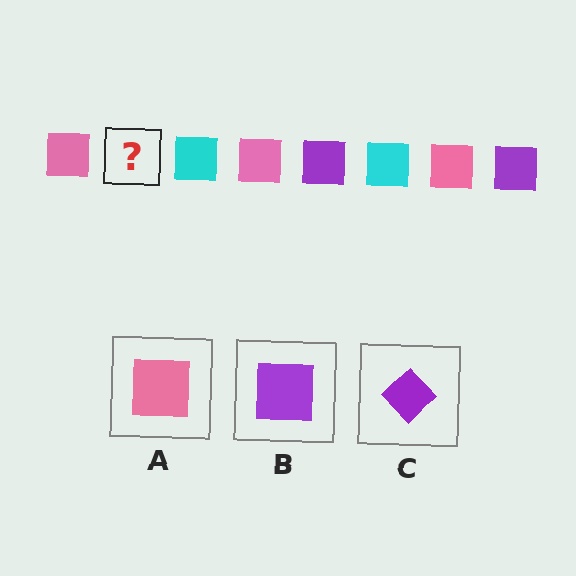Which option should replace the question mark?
Option B.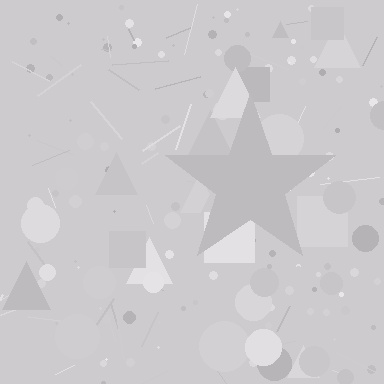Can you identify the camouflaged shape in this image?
The camouflaged shape is a star.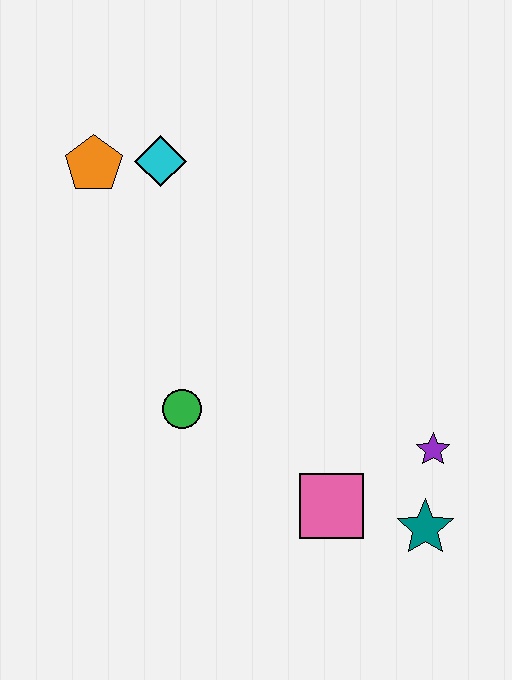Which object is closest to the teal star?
The purple star is closest to the teal star.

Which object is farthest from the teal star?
The orange pentagon is farthest from the teal star.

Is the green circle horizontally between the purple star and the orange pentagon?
Yes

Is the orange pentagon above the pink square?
Yes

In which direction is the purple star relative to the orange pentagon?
The purple star is to the right of the orange pentagon.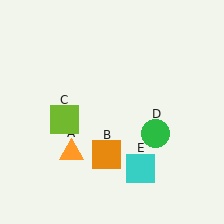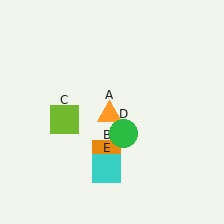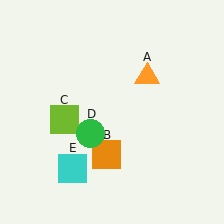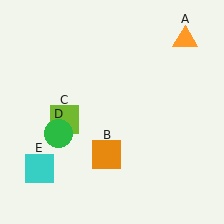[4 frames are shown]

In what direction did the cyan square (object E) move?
The cyan square (object E) moved left.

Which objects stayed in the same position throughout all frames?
Orange square (object B) and lime square (object C) remained stationary.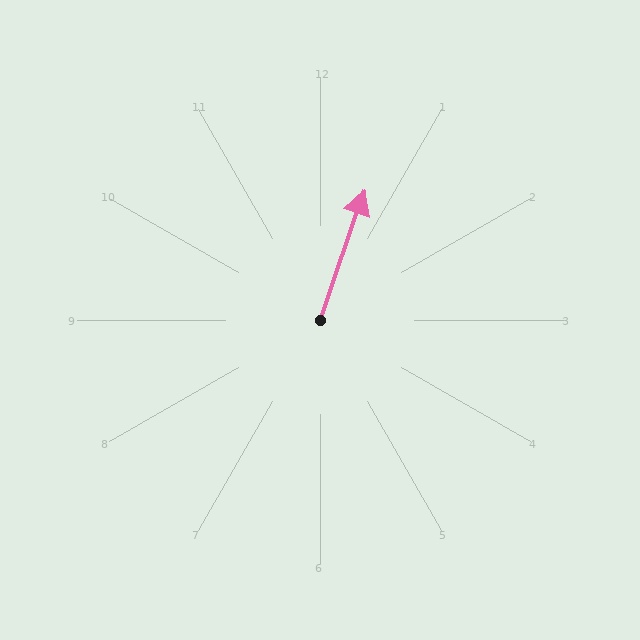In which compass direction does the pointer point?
North.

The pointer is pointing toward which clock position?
Roughly 1 o'clock.